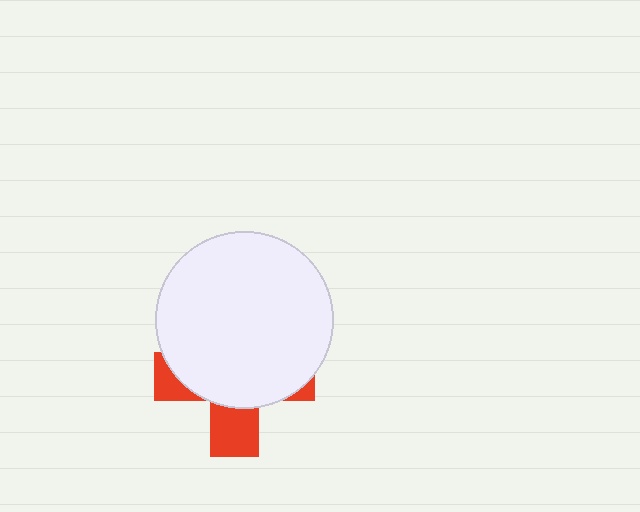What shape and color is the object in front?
The object in front is a white circle.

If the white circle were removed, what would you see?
You would see the complete red cross.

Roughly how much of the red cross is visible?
A small part of it is visible (roughly 30%).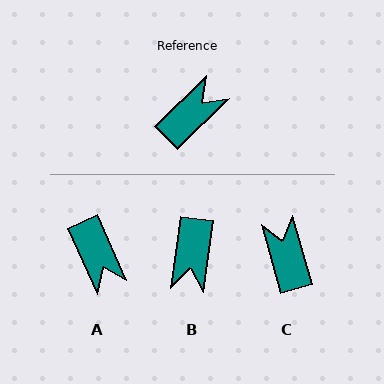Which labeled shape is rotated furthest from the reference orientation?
B, about 143 degrees away.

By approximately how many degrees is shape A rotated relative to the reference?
Approximately 111 degrees clockwise.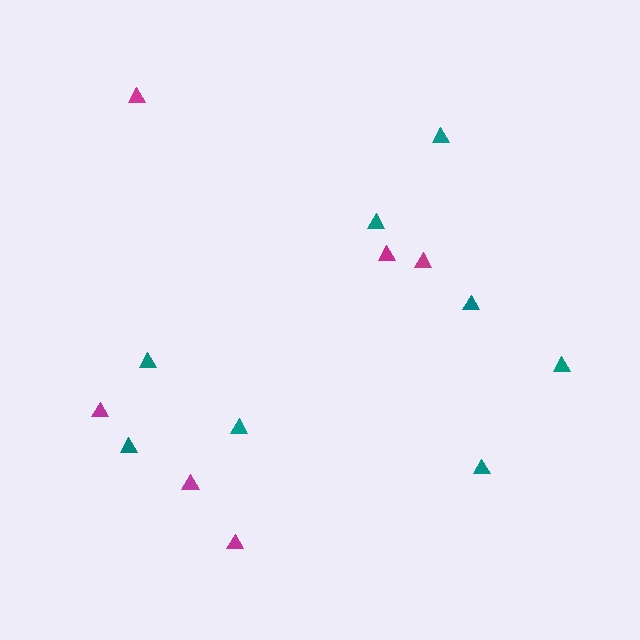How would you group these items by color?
There are 2 groups: one group of magenta triangles (6) and one group of teal triangles (8).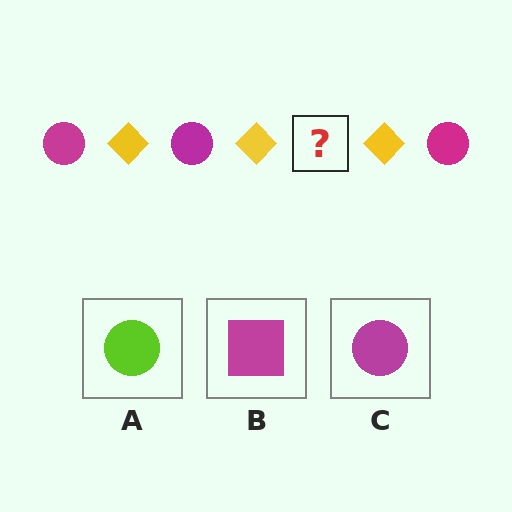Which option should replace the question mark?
Option C.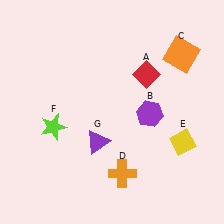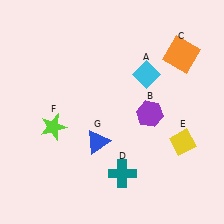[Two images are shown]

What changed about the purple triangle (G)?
In Image 1, G is purple. In Image 2, it changed to blue.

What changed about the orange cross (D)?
In Image 1, D is orange. In Image 2, it changed to teal.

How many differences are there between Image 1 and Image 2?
There are 3 differences between the two images.